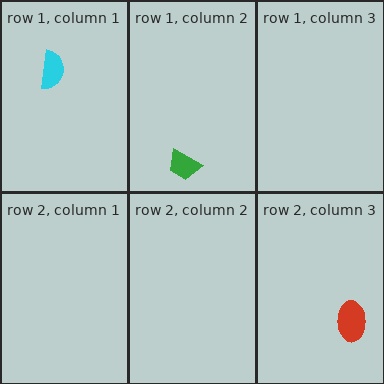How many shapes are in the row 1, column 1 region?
1.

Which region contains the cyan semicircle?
The row 1, column 1 region.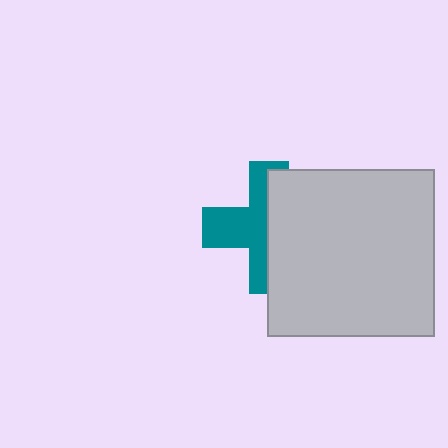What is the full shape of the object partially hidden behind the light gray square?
The partially hidden object is a teal cross.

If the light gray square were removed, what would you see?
You would see the complete teal cross.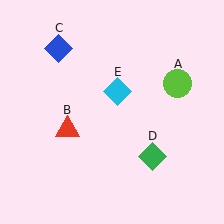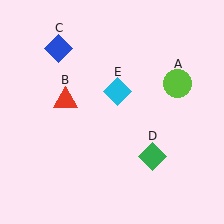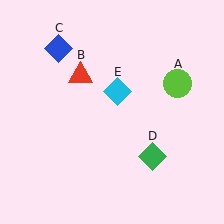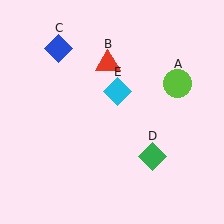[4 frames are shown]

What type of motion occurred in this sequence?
The red triangle (object B) rotated clockwise around the center of the scene.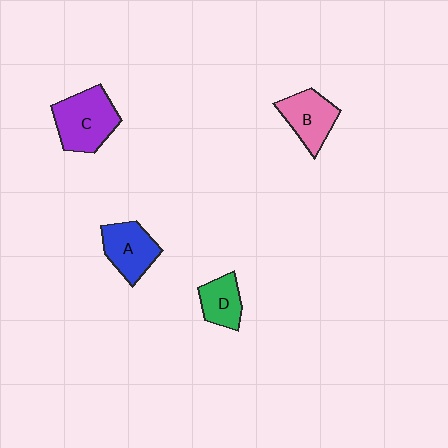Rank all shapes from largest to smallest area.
From largest to smallest: C (purple), A (blue), B (pink), D (green).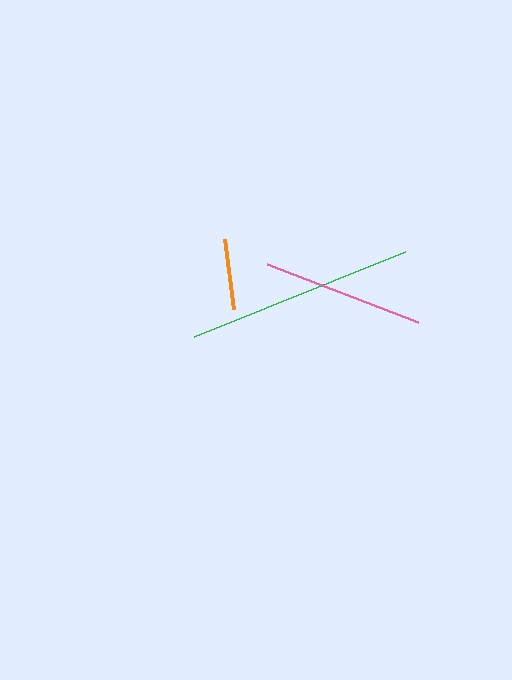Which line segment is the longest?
The green line is the longest at approximately 228 pixels.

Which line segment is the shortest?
The orange line is the shortest at approximately 71 pixels.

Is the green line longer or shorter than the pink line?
The green line is longer than the pink line.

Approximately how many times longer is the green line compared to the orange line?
The green line is approximately 3.2 times the length of the orange line.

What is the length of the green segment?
The green segment is approximately 228 pixels long.